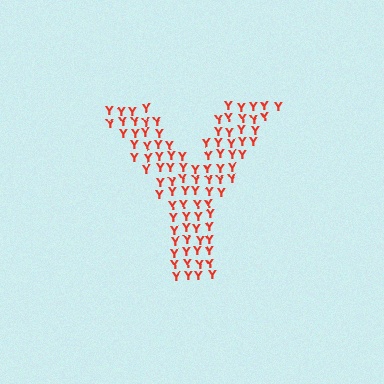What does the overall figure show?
The overall figure shows the letter Y.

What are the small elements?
The small elements are letter Y's.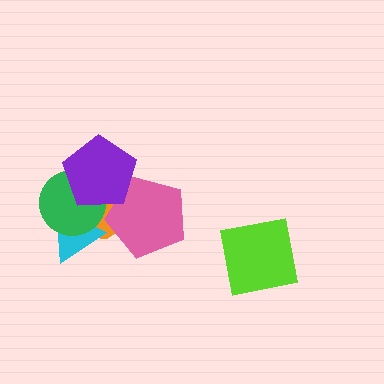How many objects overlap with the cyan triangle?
2 objects overlap with the cyan triangle.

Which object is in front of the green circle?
The purple pentagon is in front of the green circle.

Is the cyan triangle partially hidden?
Yes, it is partially covered by another shape.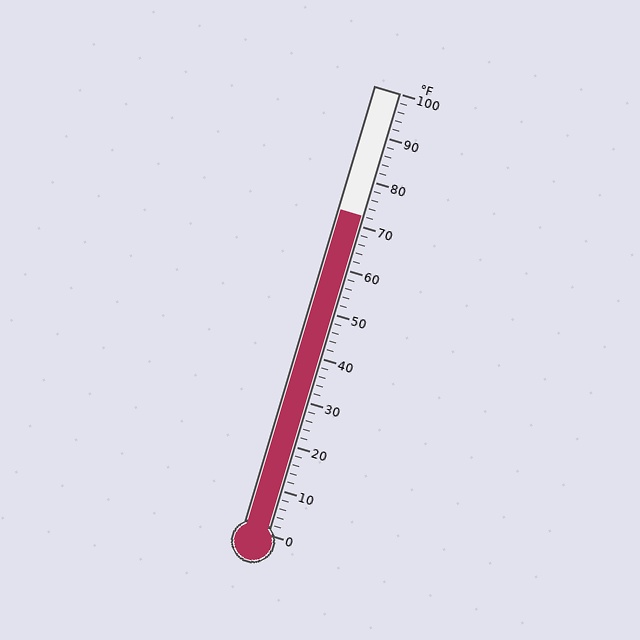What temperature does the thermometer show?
The thermometer shows approximately 72°F.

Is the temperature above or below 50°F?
The temperature is above 50°F.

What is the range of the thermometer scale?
The thermometer scale ranges from 0°F to 100°F.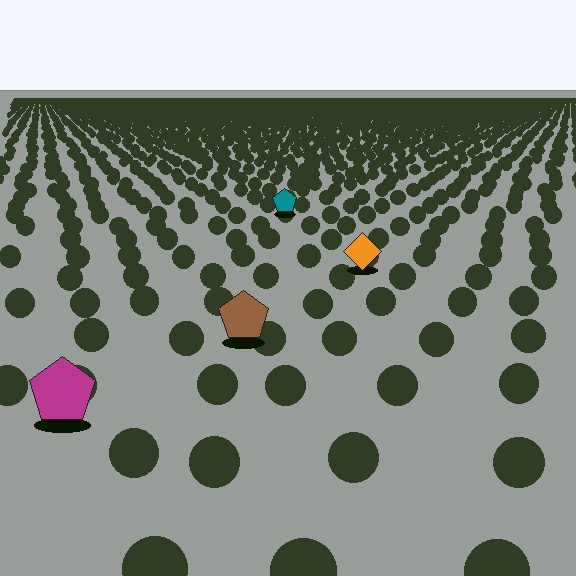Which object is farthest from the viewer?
The teal pentagon is farthest from the viewer. It appears smaller and the ground texture around it is denser.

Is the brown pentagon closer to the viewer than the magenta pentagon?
No. The magenta pentagon is closer — you can tell from the texture gradient: the ground texture is coarser near it.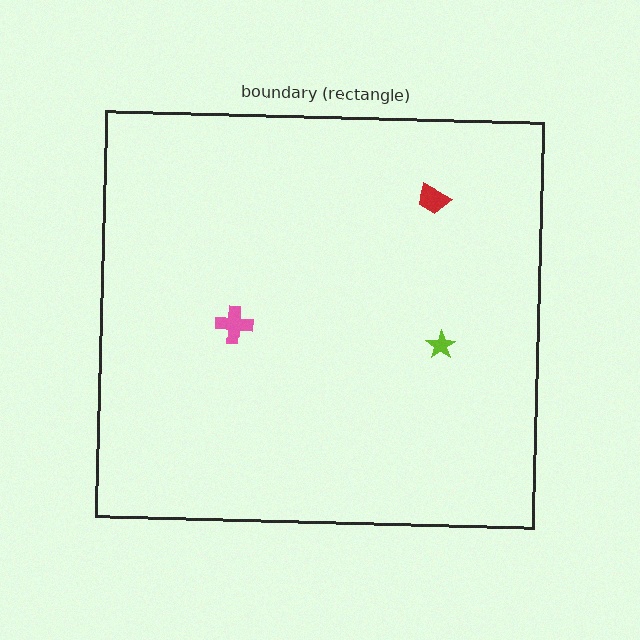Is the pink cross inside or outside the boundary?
Inside.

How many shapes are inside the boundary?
3 inside, 0 outside.